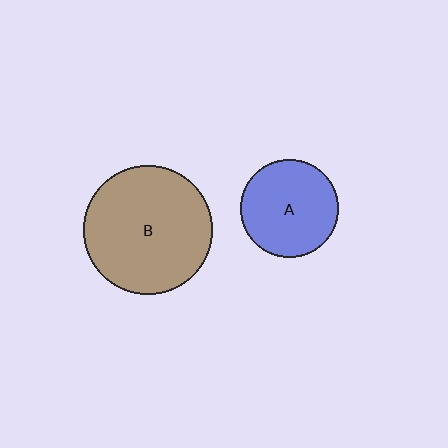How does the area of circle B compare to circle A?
Approximately 1.7 times.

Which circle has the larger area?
Circle B (brown).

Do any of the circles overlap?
No, none of the circles overlap.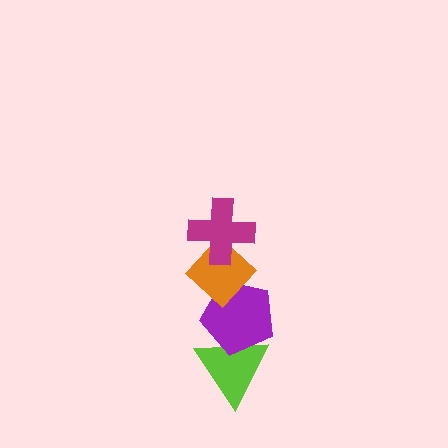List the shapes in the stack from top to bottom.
From top to bottom: the magenta cross, the orange diamond, the purple pentagon, the lime triangle.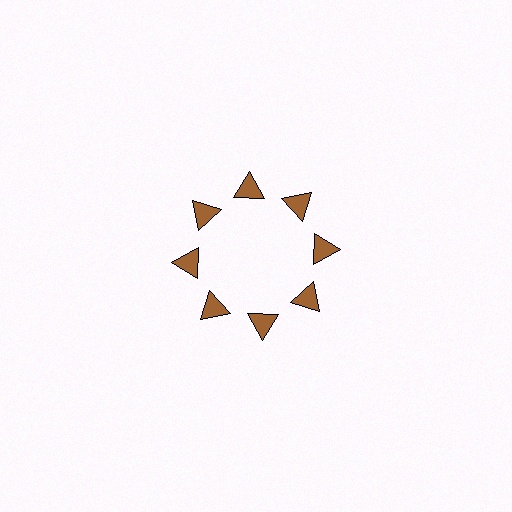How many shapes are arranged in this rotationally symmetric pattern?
There are 8 shapes, arranged in 8 groups of 1.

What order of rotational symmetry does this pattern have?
This pattern has 8-fold rotational symmetry.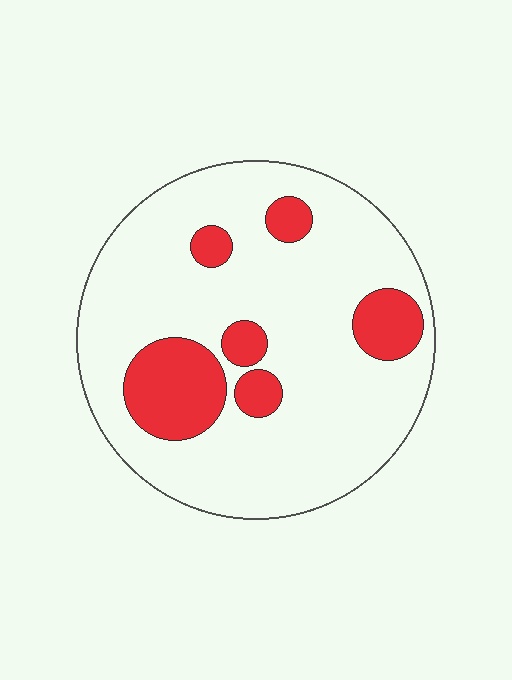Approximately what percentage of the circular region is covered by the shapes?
Approximately 20%.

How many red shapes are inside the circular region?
6.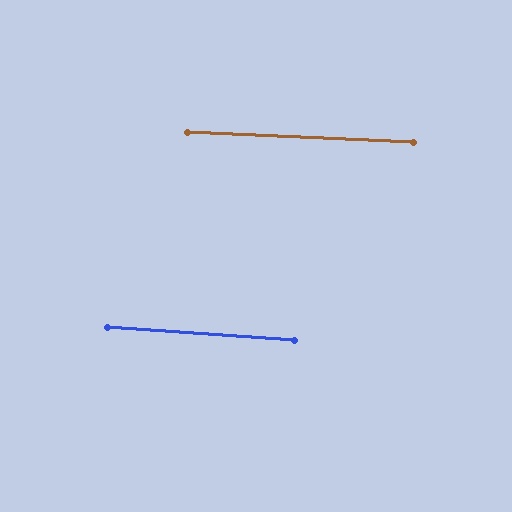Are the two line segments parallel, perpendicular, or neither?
Parallel — their directions differ by only 1.4°.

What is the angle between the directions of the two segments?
Approximately 1 degree.